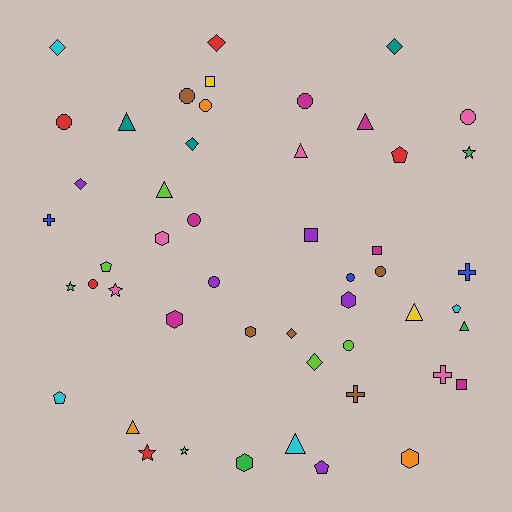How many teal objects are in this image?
There are 3 teal objects.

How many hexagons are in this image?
There are 6 hexagons.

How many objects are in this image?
There are 50 objects.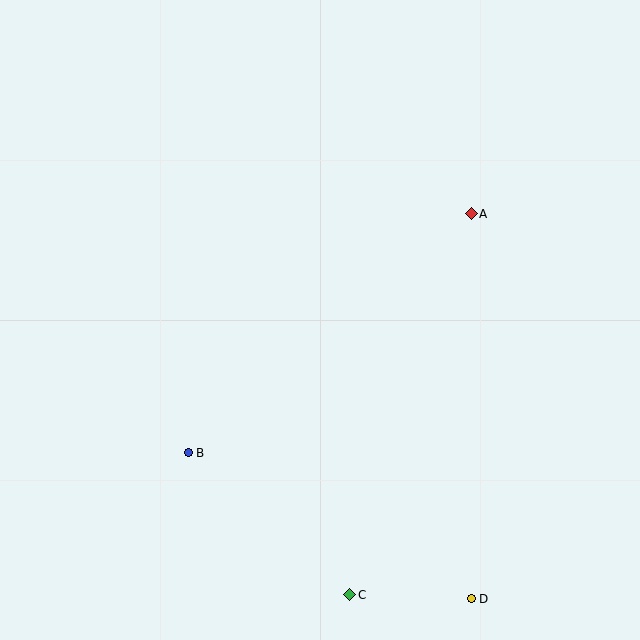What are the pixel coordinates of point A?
Point A is at (471, 214).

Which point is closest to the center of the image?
Point A at (471, 214) is closest to the center.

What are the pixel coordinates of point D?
Point D is at (471, 599).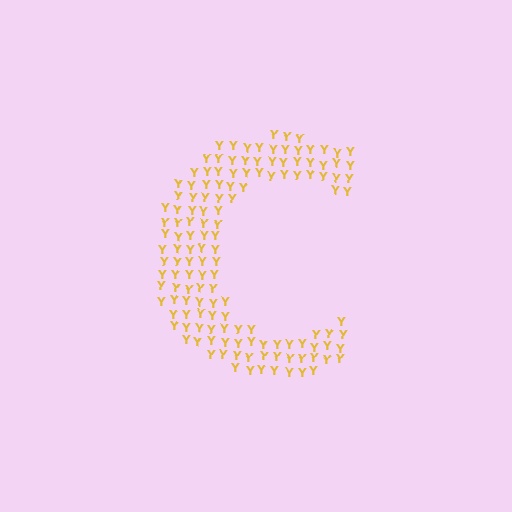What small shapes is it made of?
It is made of small letter Y's.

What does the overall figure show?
The overall figure shows the letter C.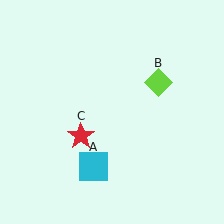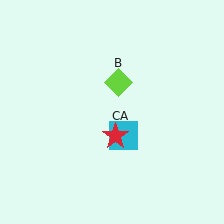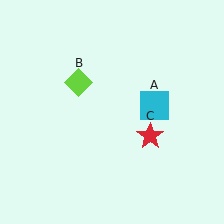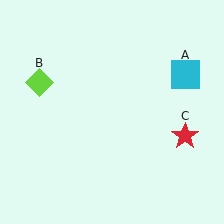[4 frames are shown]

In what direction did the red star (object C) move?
The red star (object C) moved right.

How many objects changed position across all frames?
3 objects changed position: cyan square (object A), lime diamond (object B), red star (object C).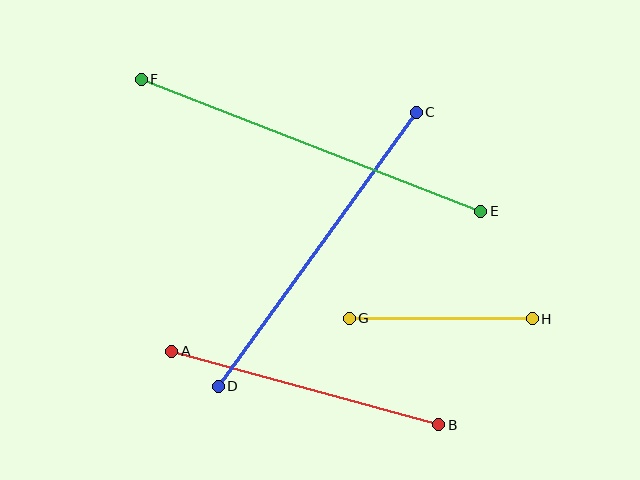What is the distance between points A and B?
The distance is approximately 277 pixels.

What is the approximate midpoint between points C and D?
The midpoint is at approximately (317, 249) pixels.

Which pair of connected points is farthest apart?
Points E and F are farthest apart.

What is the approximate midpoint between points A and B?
The midpoint is at approximately (305, 388) pixels.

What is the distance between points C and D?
The distance is approximately 338 pixels.